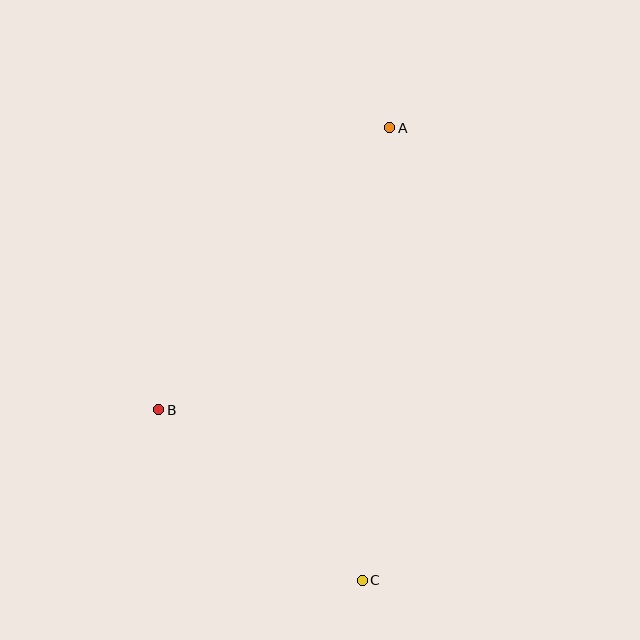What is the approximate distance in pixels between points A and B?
The distance between A and B is approximately 364 pixels.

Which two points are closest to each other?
Points B and C are closest to each other.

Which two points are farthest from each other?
Points A and C are farthest from each other.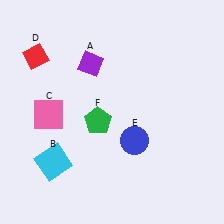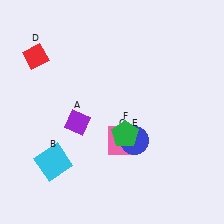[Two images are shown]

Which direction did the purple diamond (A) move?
The purple diamond (A) moved down.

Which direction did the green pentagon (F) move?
The green pentagon (F) moved right.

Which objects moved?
The objects that moved are: the purple diamond (A), the pink square (C), the green pentagon (F).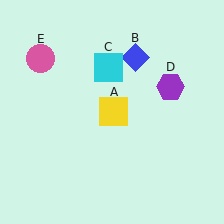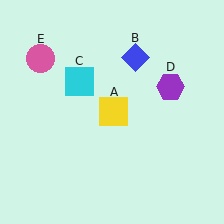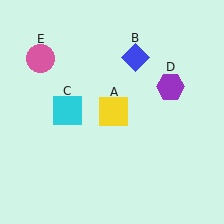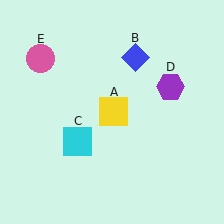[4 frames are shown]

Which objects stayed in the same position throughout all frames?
Yellow square (object A) and blue diamond (object B) and purple hexagon (object D) and pink circle (object E) remained stationary.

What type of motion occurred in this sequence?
The cyan square (object C) rotated counterclockwise around the center of the scene.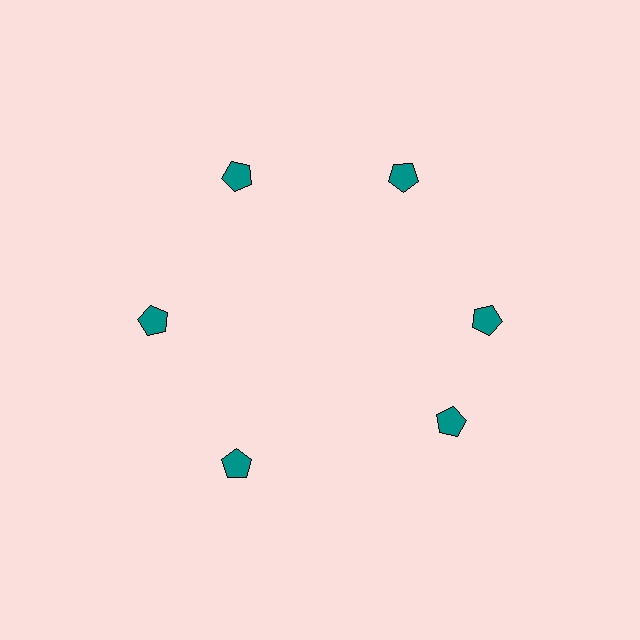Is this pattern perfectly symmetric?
No. The 6 teal pentagons are arranged in a ring, but one element near the 5 o'clock position is rotated out of alignment along the ring, breaking the 6-fold rotational symmetry.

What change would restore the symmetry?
The symmetry would be restored by rotating it back into even spacing with its neighbors so that all 6 pentagons sit at equal angles and equal distance from the center.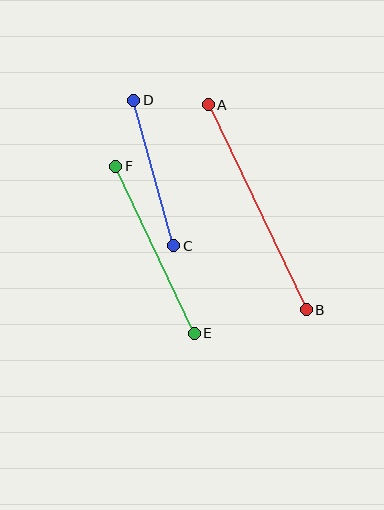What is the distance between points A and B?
The distance is approximately 227 pixels.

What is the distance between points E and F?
The distance is approximately 184 pixels.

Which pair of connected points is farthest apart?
Points A and B are farthest apart.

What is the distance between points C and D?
The distance is approximately 151 pixels.